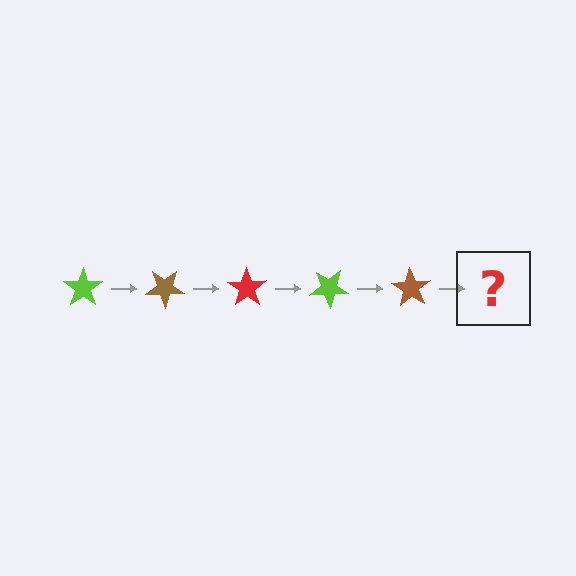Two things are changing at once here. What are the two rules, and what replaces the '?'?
The two rules are that it rotates 35 degrees each step and the color cycles through lime, brown, and red. The '?' should be a red star, rotated 175 degrees from the start.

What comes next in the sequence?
The next element should be a red star, rotated 175 degrees from the start.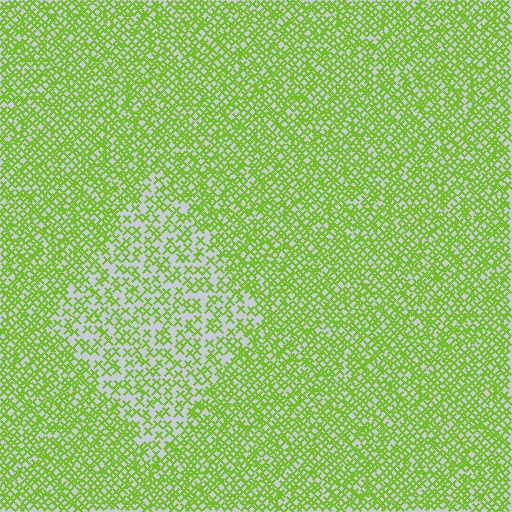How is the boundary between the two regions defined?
The boundary is defined by a change in element density (approximately 1.8x ratio). All elements are the same color, size, and shape.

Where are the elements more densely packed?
The elements are more densely packed outside the diamond boundary.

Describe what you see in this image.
The image contains small lime elements arranged at two different densities. A diamond-shaped region is visible where the elements are less densely packed than the surrounding area.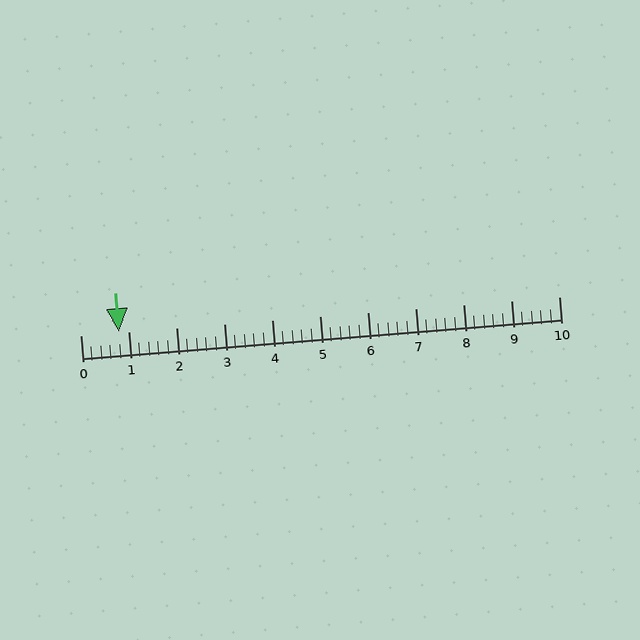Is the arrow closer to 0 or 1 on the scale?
The arrow is closer to 1.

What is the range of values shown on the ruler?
The ruler shows values from 0 to 10.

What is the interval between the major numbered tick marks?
The major tick marks are spaced 1 units apart.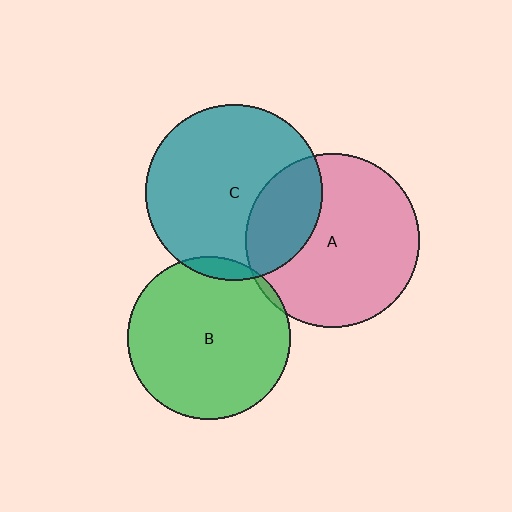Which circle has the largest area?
Circle C (teal).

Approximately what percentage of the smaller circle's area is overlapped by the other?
Approximately 25%.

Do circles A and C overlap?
Yes.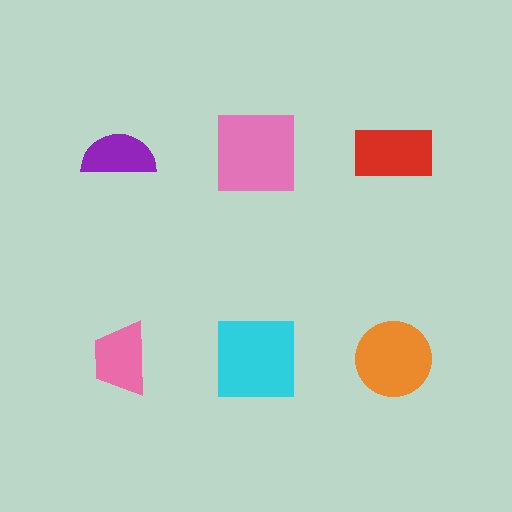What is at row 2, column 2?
A cyan square.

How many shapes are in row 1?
3 shapes.